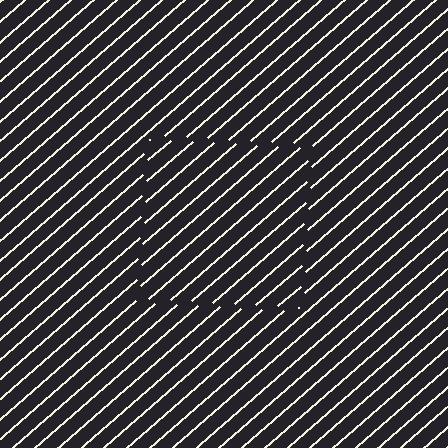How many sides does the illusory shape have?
4 sides — the line-ends trace a square.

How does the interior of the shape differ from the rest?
The interior of the shape contains the same grating, shifted by half a period — the contour is defined by the phase discontinuity where line-ends from the inner and outer gratings abut.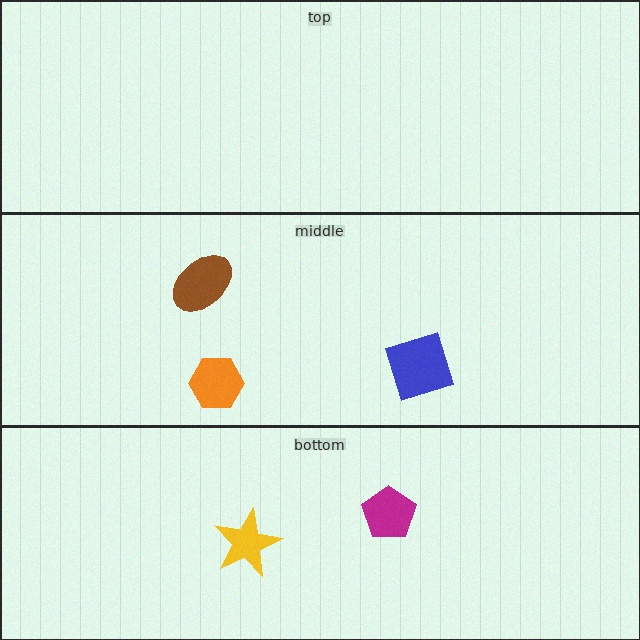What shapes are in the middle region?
The brown ellipse, the orange hexagon, the blue square.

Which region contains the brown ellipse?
The middle region.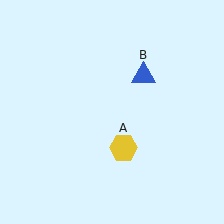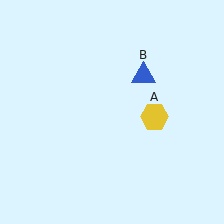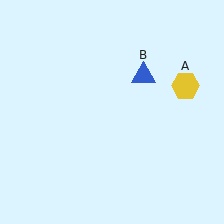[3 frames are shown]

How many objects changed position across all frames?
1 object changed position: yellow hexagon (object A).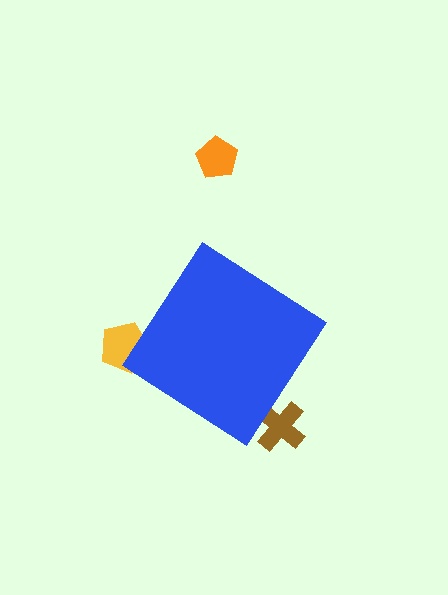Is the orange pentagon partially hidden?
No, the orange pentagon is fully visible.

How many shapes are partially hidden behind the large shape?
2 shapes are partially hidden.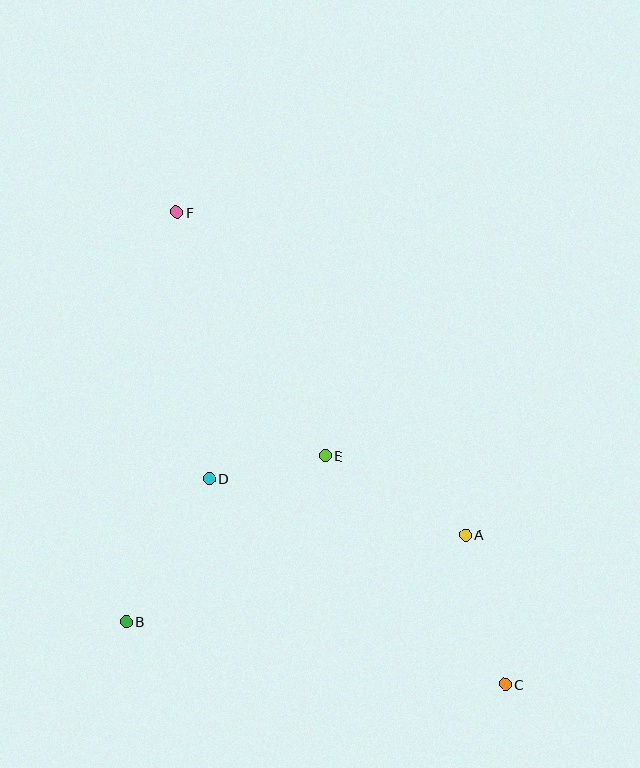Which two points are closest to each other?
Points D and E are closest to each other.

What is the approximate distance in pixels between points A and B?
The distance between A and B is approximately 350 pixels.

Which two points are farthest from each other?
Points C and F are farthest from each other.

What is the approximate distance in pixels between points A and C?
The distance between A and C is approximately 155 pixels.